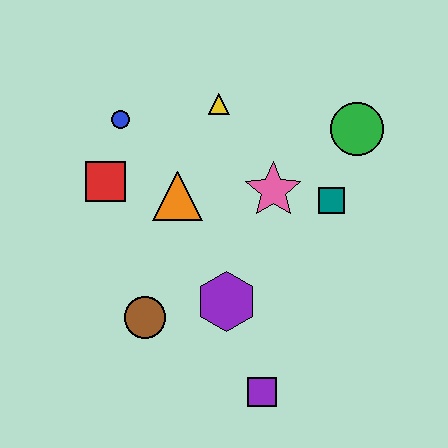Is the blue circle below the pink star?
No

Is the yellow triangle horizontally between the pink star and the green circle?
No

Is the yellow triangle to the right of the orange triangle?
Yes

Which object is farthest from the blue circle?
The purple square is farthest from the blue circle.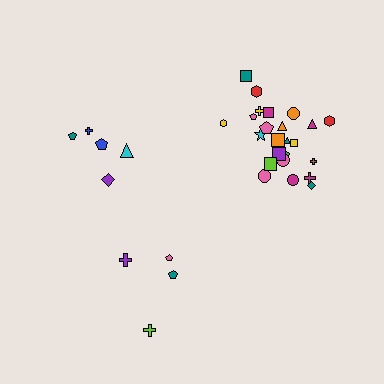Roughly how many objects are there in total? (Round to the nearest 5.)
Roughly 35 objects in total.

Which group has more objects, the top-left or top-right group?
The top-right group.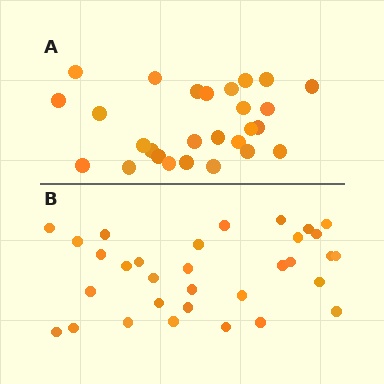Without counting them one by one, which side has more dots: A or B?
Region B (the bottom region) has more dots.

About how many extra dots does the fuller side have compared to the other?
Region B has about 5 more dots than region A.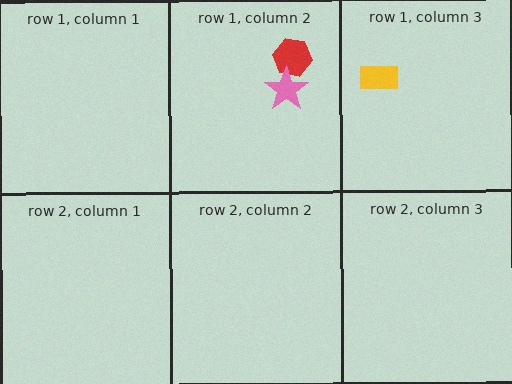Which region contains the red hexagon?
The row 1, column 2 region.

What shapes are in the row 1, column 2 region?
The red hexagon, the pink star.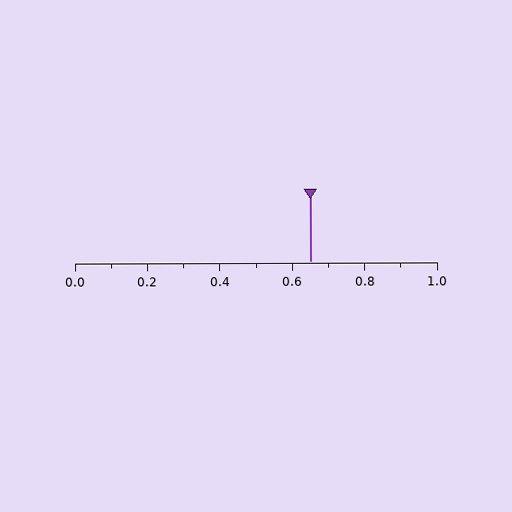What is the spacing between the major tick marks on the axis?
The major ticks are spaced 0.2 apart.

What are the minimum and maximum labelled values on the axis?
The axis runs from 0.0 to 1.0.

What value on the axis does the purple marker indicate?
The marker indicates approximately 0.65.